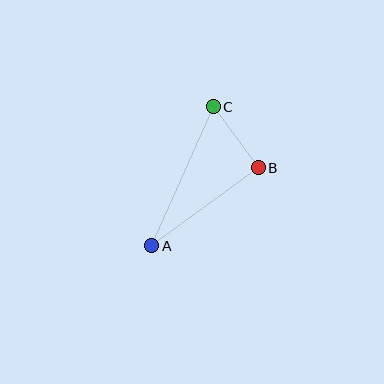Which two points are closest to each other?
Points B and C are closest to each other.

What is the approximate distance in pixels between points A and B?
The distance between A and B is approximately 132 pixels.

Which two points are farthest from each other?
Points A and C are farthest from each other.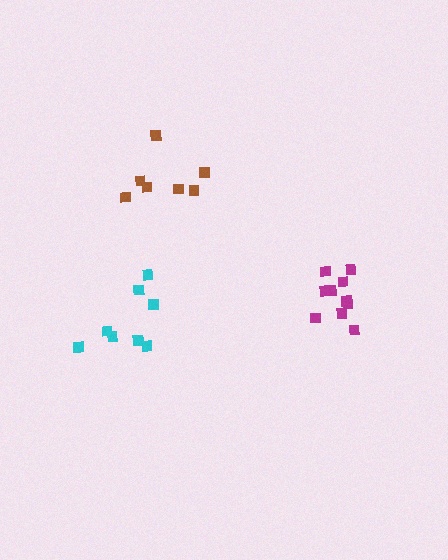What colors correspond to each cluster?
The clusters are colored: magenta, cyan, brown.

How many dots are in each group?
Group 1: 10 dots, Group 2: 8 dots, Group 3: 7 dots (25 total).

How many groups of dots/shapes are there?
There are 3 groups.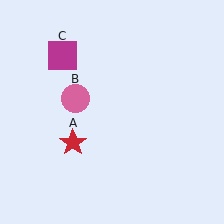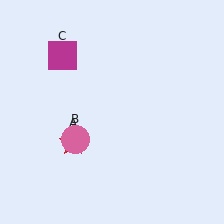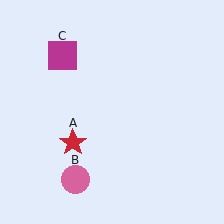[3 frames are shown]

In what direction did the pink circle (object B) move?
The pink circle (object B) moved down.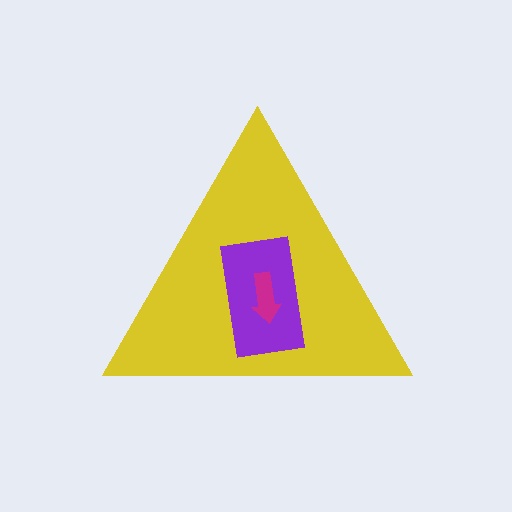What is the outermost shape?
The yellow triangle.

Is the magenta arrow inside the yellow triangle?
Yes.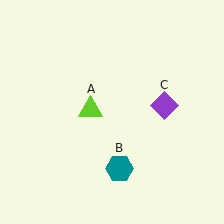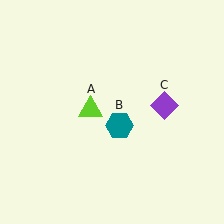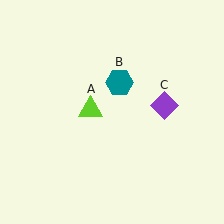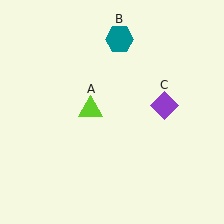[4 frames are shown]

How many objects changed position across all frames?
1 object changed position: teal hexagon (object B).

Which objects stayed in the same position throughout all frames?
Lime triangle (object A) and purple diamond (object C) remained stationary.